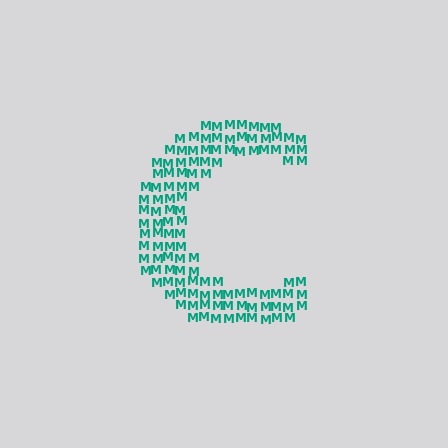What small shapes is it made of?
It is made of small letter M's.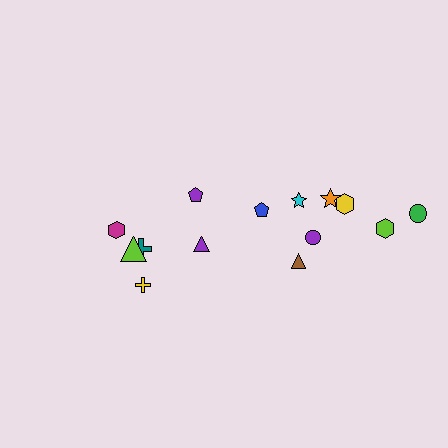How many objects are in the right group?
There are 8 objects.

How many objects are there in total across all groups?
There are 14 objects.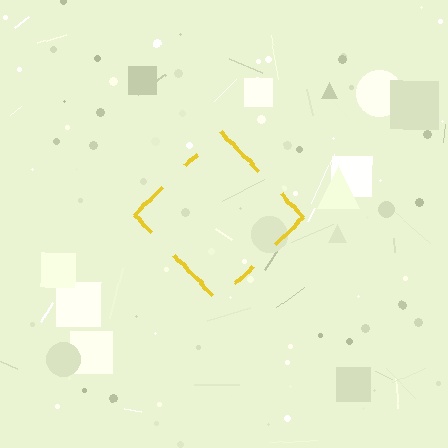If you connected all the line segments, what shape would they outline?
They would outline a diamond.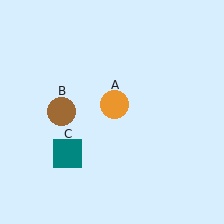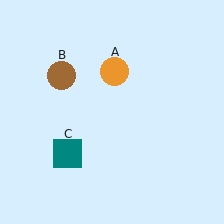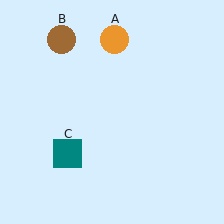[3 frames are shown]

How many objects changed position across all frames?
2 objects changed position: orange circle (object A), brown circle (object B).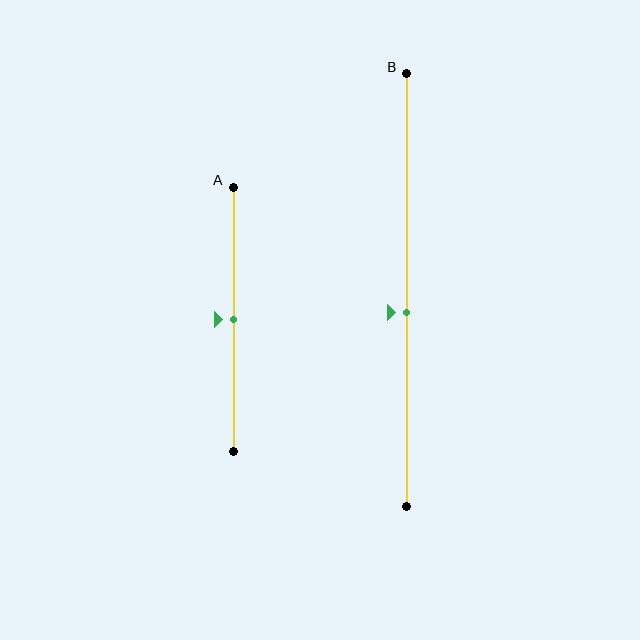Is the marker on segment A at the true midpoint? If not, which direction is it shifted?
Yes, the marker on segment A is at the true midpoint.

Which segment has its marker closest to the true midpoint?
Segment A has its marker closest to the true midpoint.